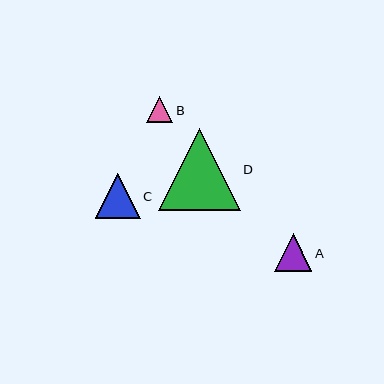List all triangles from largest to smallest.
From largest to smallest: D, C, A, B.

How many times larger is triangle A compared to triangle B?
Triangle A is approximately 1.4 times the size of triangle B.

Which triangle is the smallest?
Triangle B is the smallest with a size of approximately 26 pixels.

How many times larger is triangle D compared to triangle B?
Triangle D is approximately 3.1 times the size of triangle B.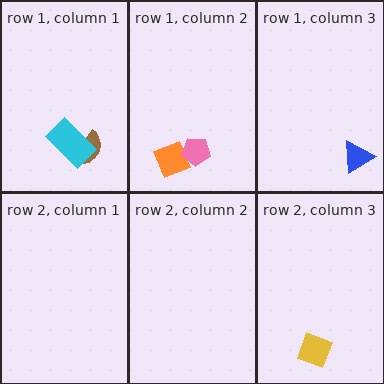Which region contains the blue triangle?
The row 1, column 3 region.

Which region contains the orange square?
The row 1, column 2 region.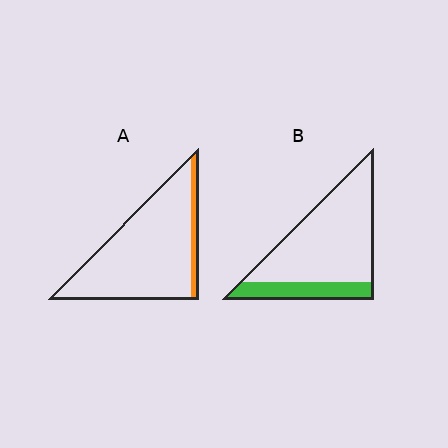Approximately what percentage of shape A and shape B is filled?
A is approximately 10% and B is approximately 20%.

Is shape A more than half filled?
No.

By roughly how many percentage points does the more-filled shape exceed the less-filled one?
By roughly 10 percentage points (B over A).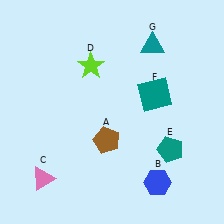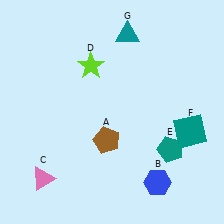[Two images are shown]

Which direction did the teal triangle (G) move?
The teal triangle (G) moved left.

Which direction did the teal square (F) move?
The teal square (F) moved down.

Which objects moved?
The objects that moved are: the teal square (F), the teal triangle (G).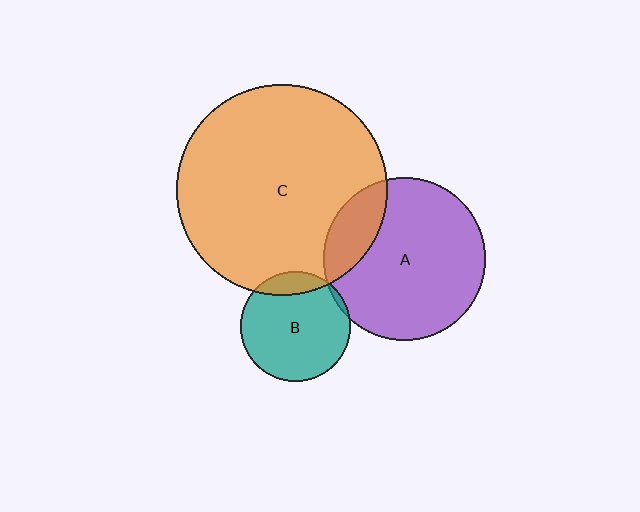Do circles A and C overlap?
Yes.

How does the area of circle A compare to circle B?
Approximately 2.2 times.